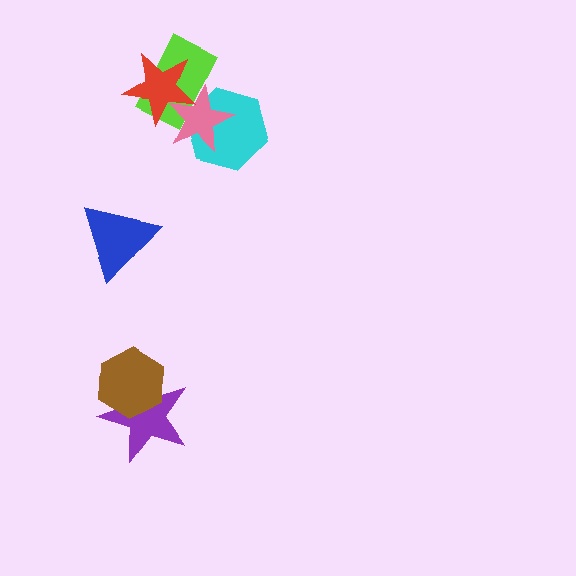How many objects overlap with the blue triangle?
0 objects overlap with the blue triangle.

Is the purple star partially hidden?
Yes, it is partially covered by another shape.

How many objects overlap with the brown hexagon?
1 object overlaps with the brown hexagon.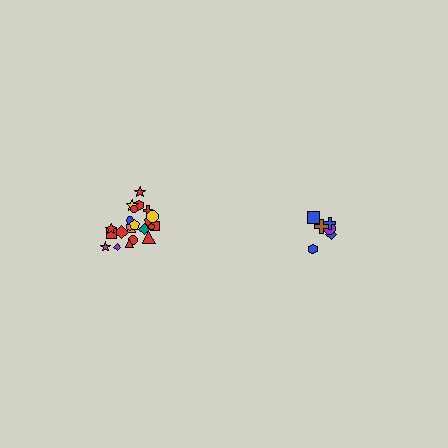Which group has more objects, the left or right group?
The left group.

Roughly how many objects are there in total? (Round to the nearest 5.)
Roughly 30 objects in total.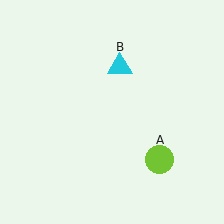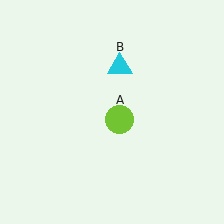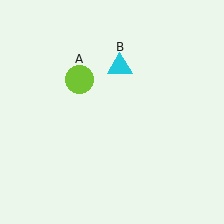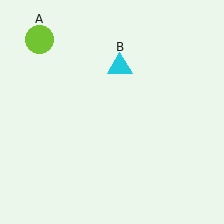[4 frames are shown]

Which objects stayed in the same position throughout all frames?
Cyan triangle (object B) remained stationary.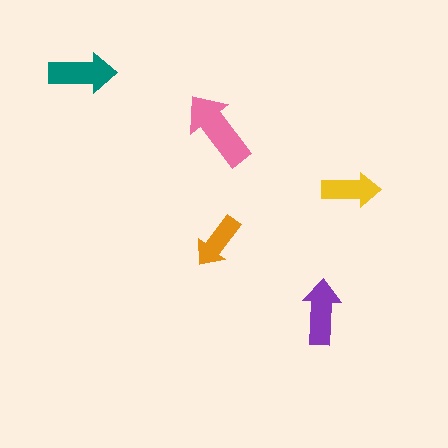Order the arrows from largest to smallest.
the pink one, the teal one, the purple one, the yellow one, the orange one.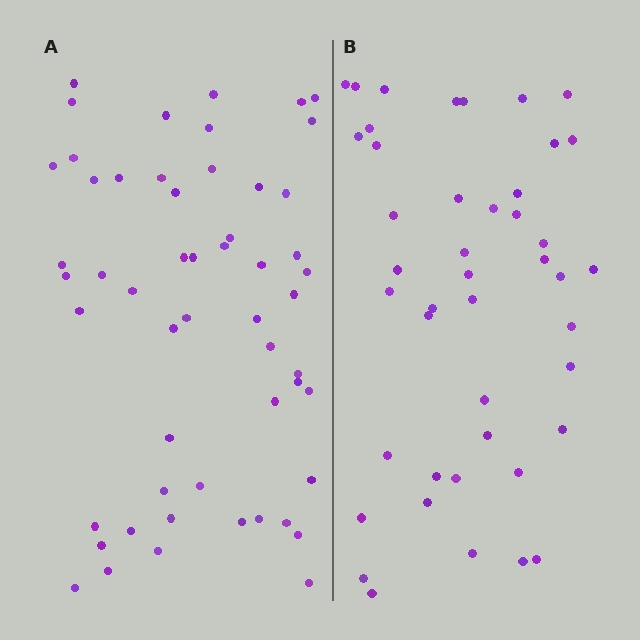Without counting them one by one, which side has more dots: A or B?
Region A (the left region) has more dots.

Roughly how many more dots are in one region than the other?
Region A has roughly 10 or so more dots than region B.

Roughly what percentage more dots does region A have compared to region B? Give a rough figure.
About 25% more.